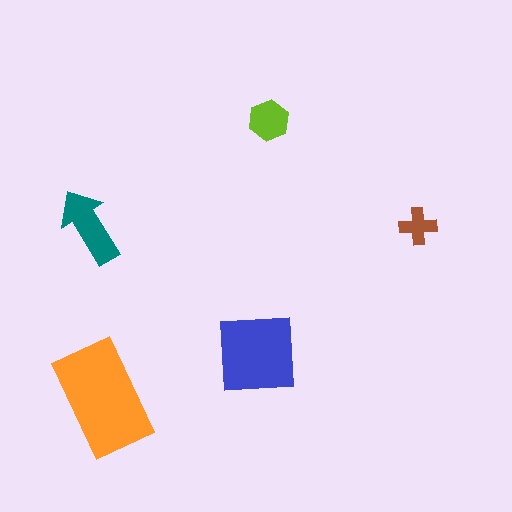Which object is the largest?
The orange rectangle.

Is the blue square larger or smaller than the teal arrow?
Larger.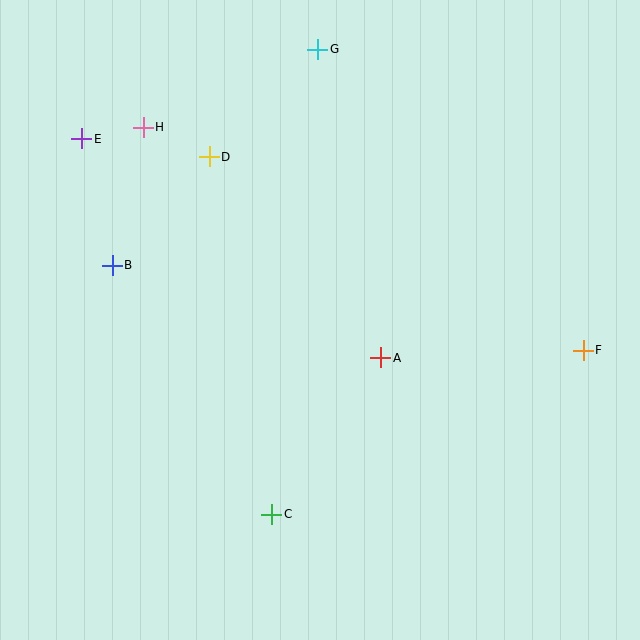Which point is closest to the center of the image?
Point A at (381, 358) is closest to the center.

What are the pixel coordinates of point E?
Point E is at (82, 139).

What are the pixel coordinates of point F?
Point F is at (583, 350).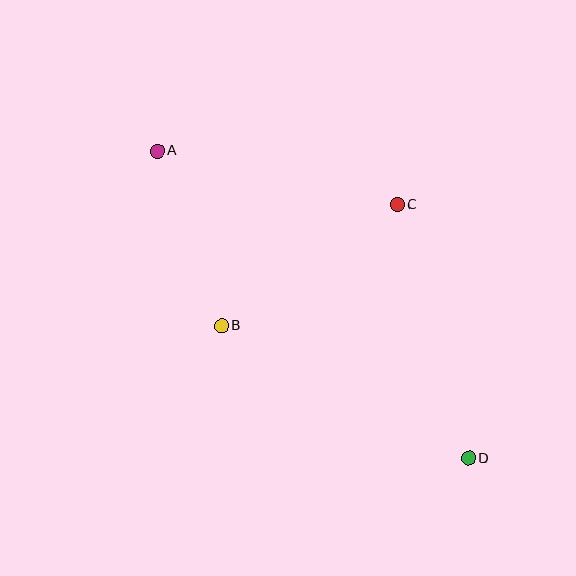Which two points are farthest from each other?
Points A and D are farthest from each other.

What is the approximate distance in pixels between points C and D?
The distance between C and D is approximately 263 pixels.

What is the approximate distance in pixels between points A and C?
The distance between A and C is approximately 246 pixels.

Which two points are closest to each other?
Points A and B are closest to each other.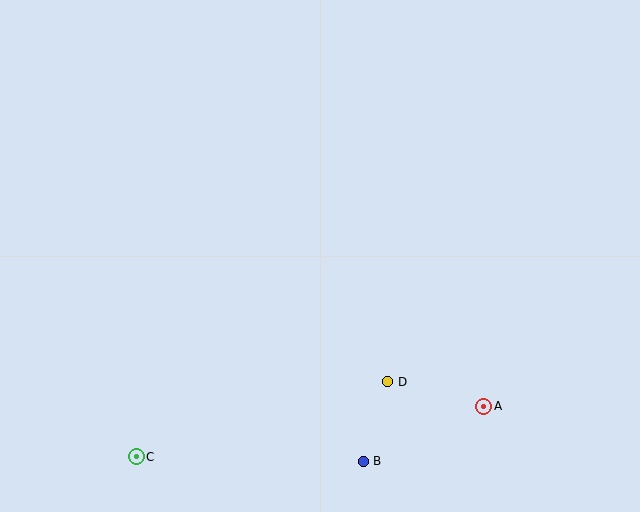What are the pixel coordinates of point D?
Point D is at (388, 382).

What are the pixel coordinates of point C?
Point C is at (136, 457).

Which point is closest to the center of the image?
Point D at (388, 382) is closest to the center.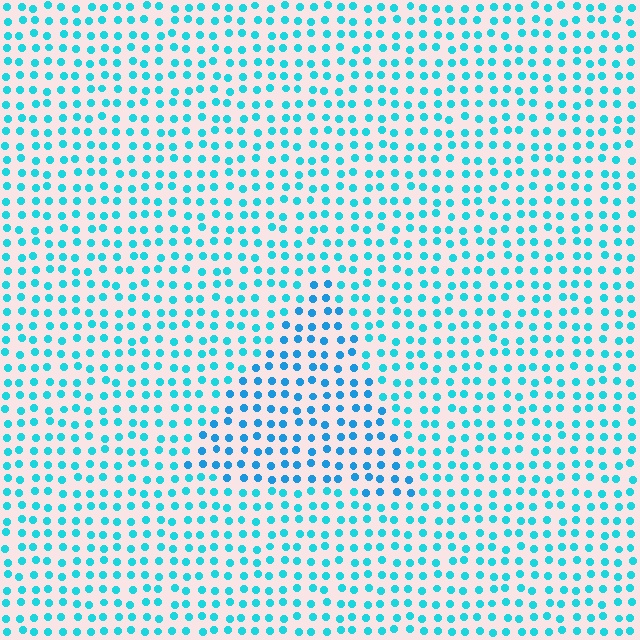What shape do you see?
I see a triangle.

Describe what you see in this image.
The image is filled with small cyan elements in a uniform arrangement. A triangle-shaped region is visible where the elements are tinted to a slightly different hue, forming a subtle color boundary.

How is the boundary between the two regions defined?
The boundary is defined purely by a slight shift in hue (about 19 degrees). Spacing, size, and orientation are identical on both sides.